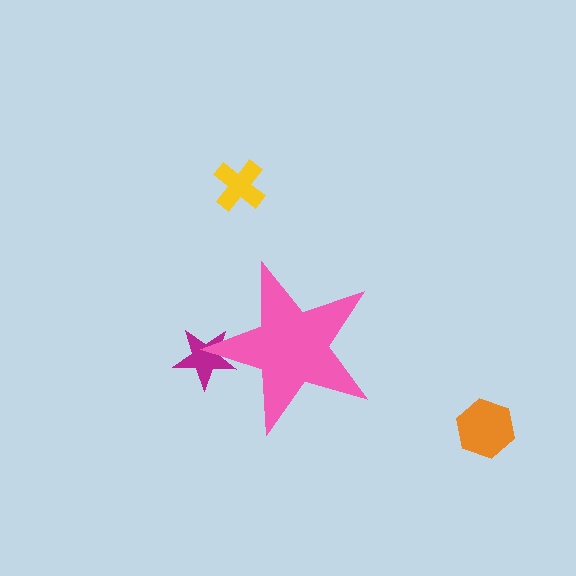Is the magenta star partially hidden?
Yes, the magenta star is partially hidden behind the pink star.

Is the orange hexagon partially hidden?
No, the orange hexagon is fully visible.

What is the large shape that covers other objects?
A pink star.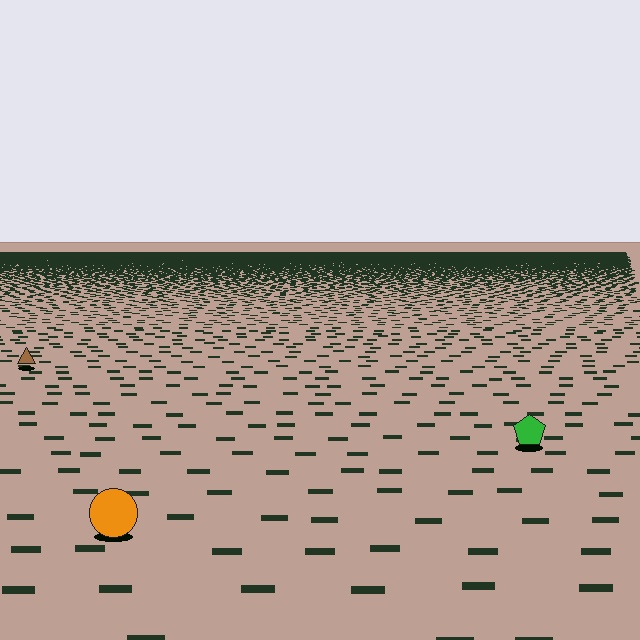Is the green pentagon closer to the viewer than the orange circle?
No. The orange circle is closer — you can tell from the texture gradient: the ground texture is coarser near it.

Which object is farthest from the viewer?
The brown triangle is farthest from the viewer. It appears smaller and the ground texture around it is denser.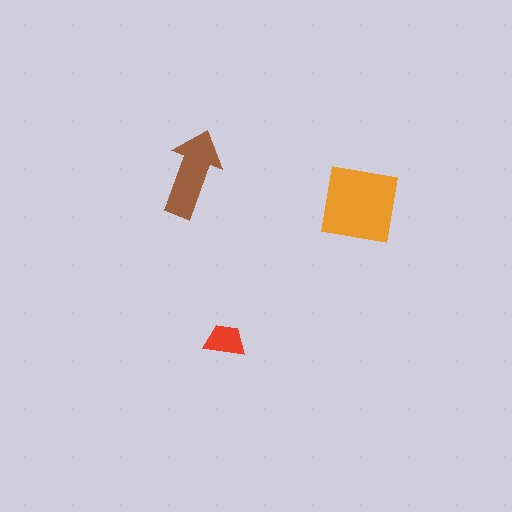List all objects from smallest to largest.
The red trapezoid, the brown arrow, the orange square.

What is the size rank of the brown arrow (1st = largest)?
2nd.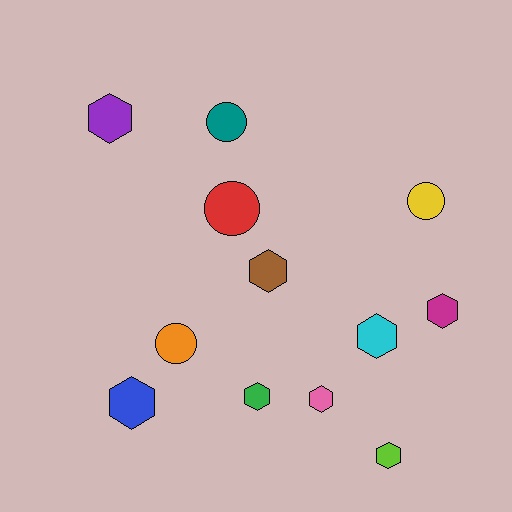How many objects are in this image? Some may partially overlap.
There are 12 objects.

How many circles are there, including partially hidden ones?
There are 4 circles.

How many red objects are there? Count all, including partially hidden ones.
There is 1 red object.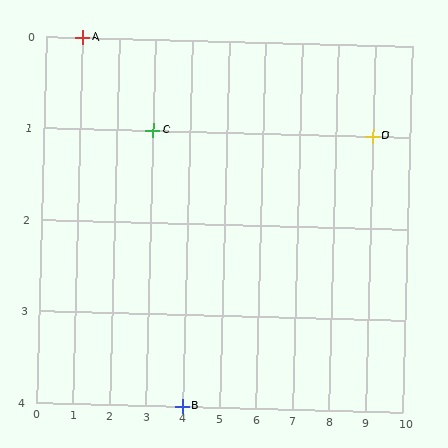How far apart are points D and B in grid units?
Points D and B are 5 columns and 3 rows apart (about 5.8 grid units diagonally).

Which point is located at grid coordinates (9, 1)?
Point D is at (9, 1).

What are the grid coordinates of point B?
Point B is at grid coordinates (4, 4).